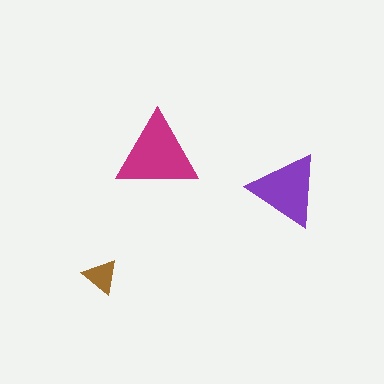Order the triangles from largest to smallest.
the magenta one, the purple one, the brown one.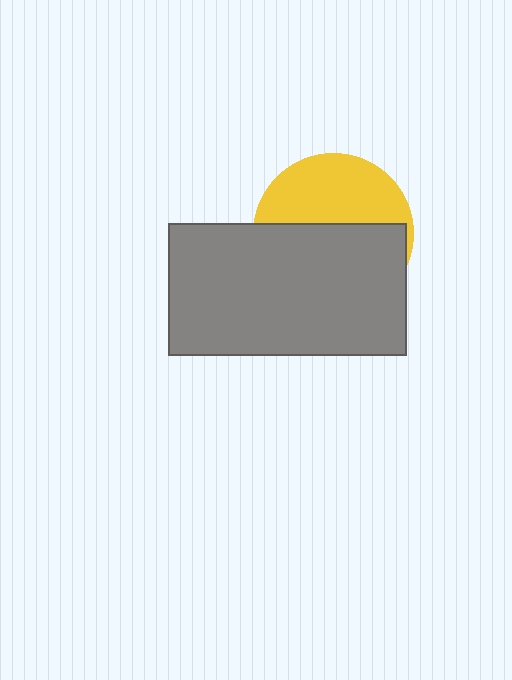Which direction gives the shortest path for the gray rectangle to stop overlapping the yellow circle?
Moving down gives the shortest separation.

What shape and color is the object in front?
The object in front is a gray rectangle.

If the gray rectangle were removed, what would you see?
You would see the complete yellow circle.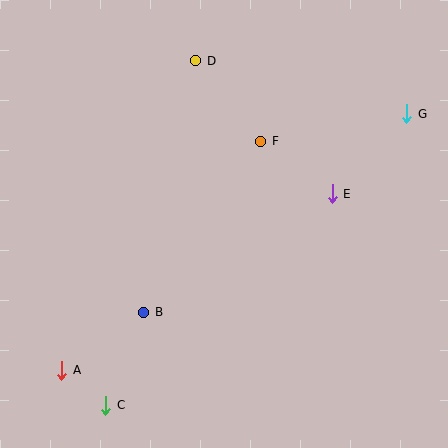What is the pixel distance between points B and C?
The distance between B and C is 101 pixels.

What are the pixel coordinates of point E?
Point E is at (332, 194).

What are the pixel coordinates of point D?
Point D is at (196, 61).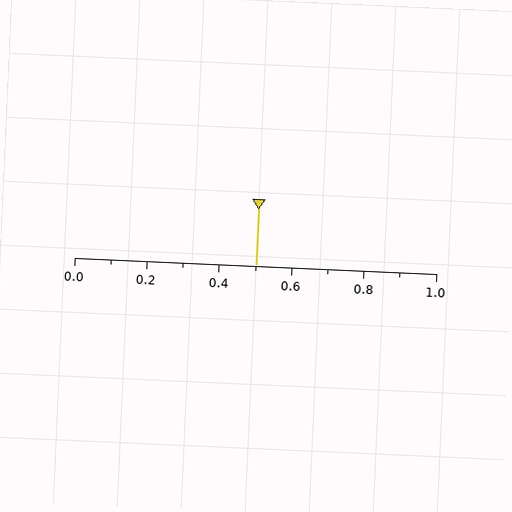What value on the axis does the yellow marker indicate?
The marker indicates approximately 0.5.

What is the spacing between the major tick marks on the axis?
The major ticks are spaced 0.2 apart.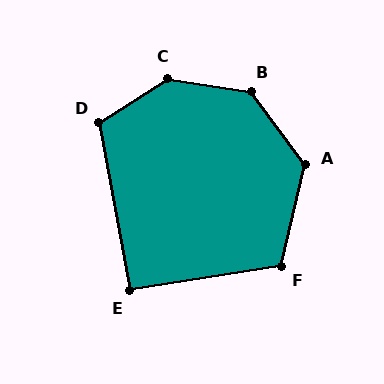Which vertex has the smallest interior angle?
E, at approximately 92 degrees.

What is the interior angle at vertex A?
Approximately 130 degrees (obtuse).